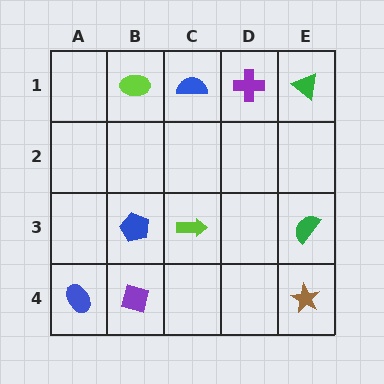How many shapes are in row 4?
3 shapes.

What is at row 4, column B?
A purple square.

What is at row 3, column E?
A green semicircle.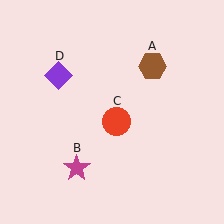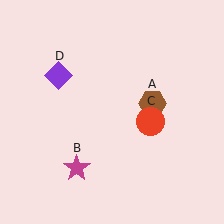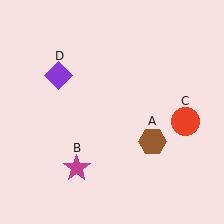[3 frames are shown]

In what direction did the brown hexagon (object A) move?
The brown hexagon (object A) moved down.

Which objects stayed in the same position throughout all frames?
Magenta star (object B) and purple diamond (object D) remained stationary.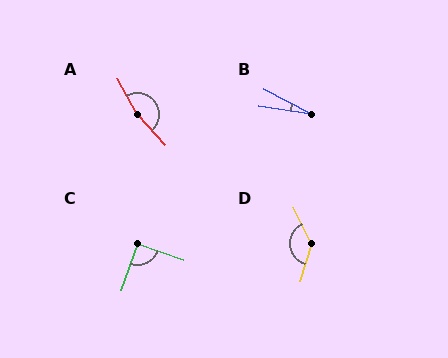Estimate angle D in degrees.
Approximately 137 degrees.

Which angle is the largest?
A, at approximately 166 degrees.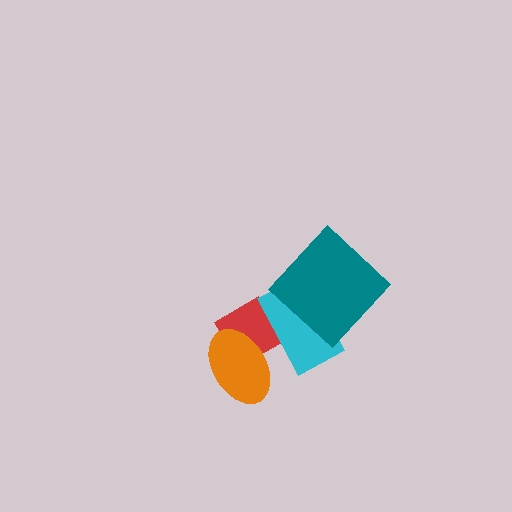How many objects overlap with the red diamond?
2 objects overlap with the red diamond.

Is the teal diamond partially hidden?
No, no other shape covers it.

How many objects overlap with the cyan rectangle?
3 objects overlap with the cyan rectangle.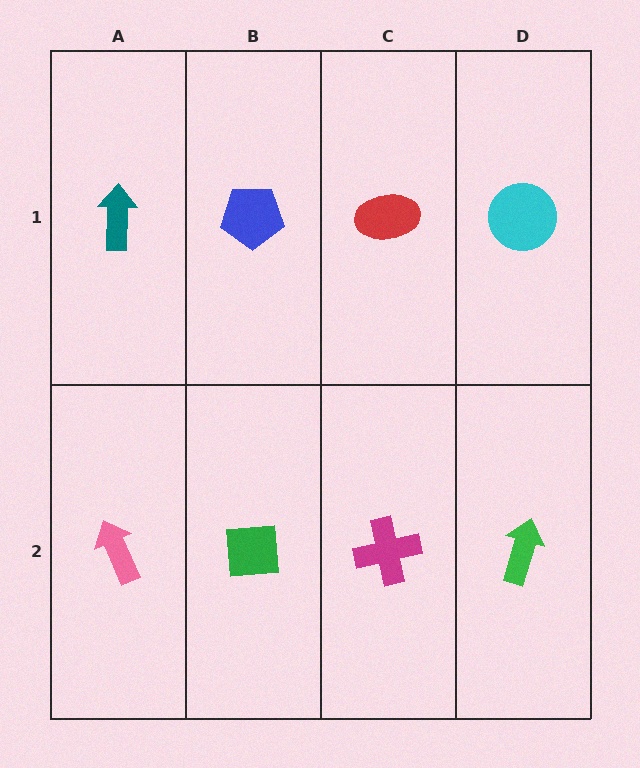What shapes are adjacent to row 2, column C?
A red ellipse (row 1, column C), a green square (row 2, column B), a green arrow (row 2, column D).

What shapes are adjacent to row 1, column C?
A magenta cross (row 2, column C), a blue pentagon (row 1, column B), a cyan circle (row 1, column D).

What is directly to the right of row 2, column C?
A green arrow.